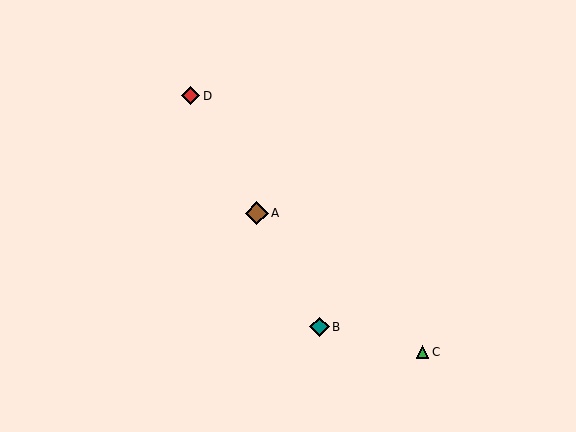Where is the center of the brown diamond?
The center of the brown diamond is at (257, 213).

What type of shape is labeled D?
Shape D is a red diamond.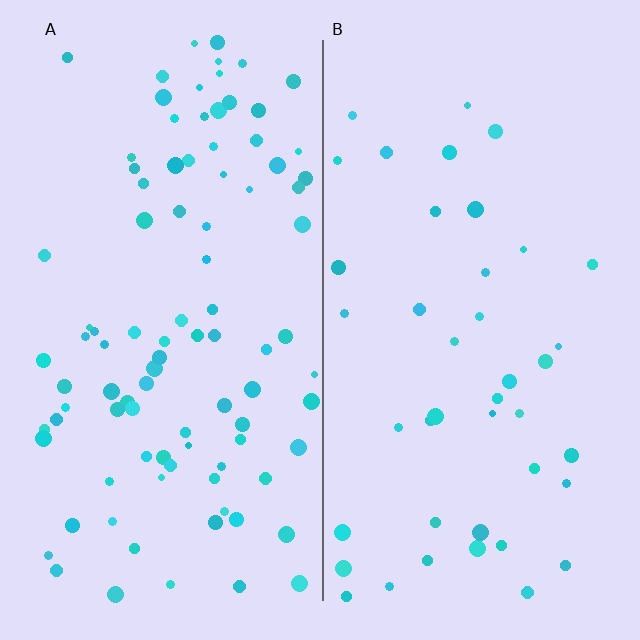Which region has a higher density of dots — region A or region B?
A (the left).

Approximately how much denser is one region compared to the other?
Approximately 2.3× — region A over region B.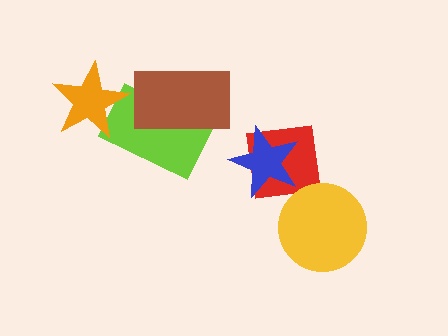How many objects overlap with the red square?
2 objects overlap with the red square.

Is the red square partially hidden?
Yes, it is partially covered by another shape.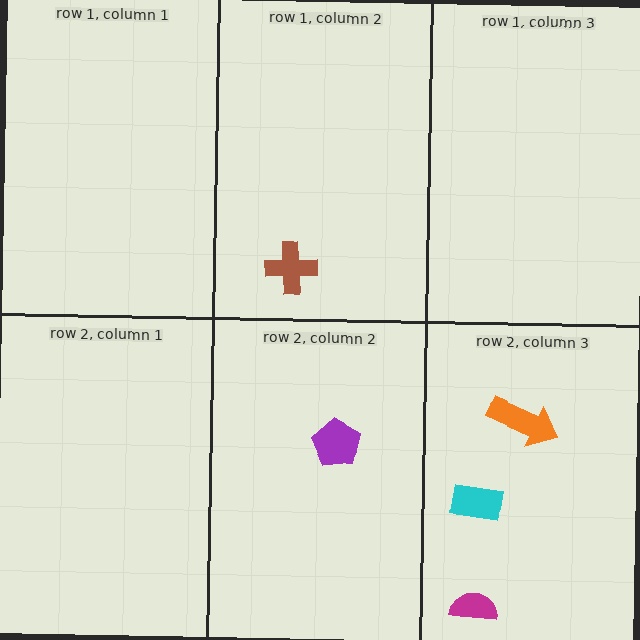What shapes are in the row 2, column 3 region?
The cyan rectangle, the magenta semicircle, the orange arrow.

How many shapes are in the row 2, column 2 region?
1.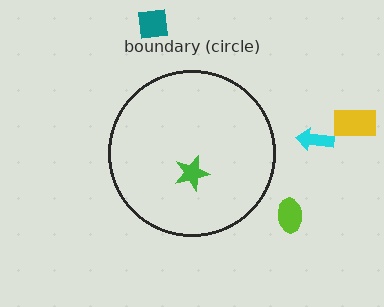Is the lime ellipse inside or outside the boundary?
Outside.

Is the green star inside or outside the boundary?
Inside.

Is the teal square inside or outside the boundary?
Outside.